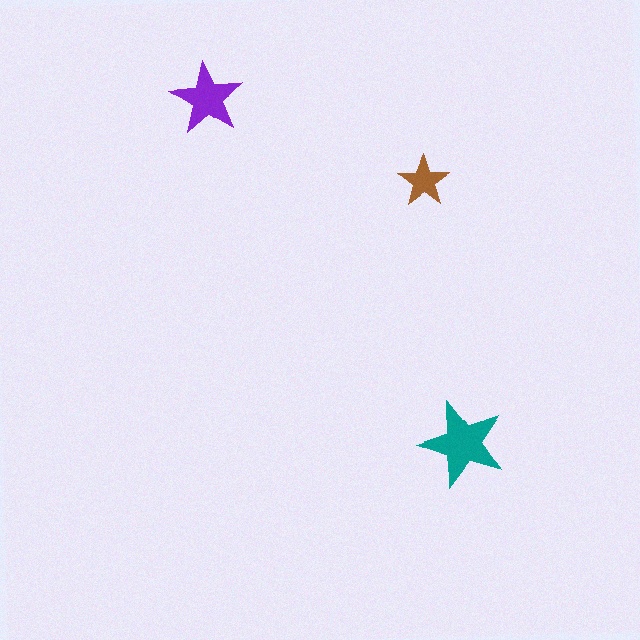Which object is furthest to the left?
The purple star is leftmost.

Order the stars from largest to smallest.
the teal one, the purple one, the brown one.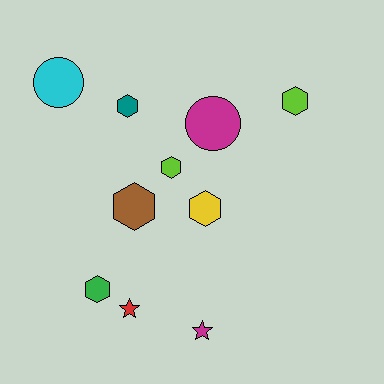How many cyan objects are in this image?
There is 1 cyan object.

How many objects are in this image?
There are 10 objects.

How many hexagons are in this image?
There are 6 hexagons.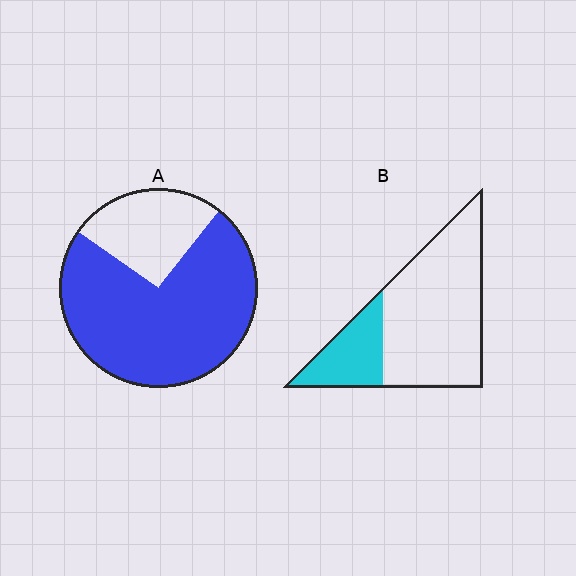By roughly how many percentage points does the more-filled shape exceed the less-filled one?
By roughly 50 percentage points (A over B).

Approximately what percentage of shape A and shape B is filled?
A is approximately 75% and B is approximately 25%.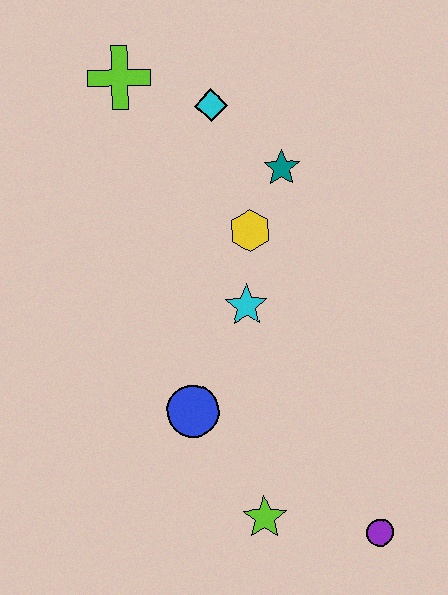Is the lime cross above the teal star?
Yes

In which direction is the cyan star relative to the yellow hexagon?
The cyan star is below the yellow hexagon.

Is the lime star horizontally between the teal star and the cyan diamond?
Yes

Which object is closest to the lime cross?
The cyan diamond is closest to the lime cross.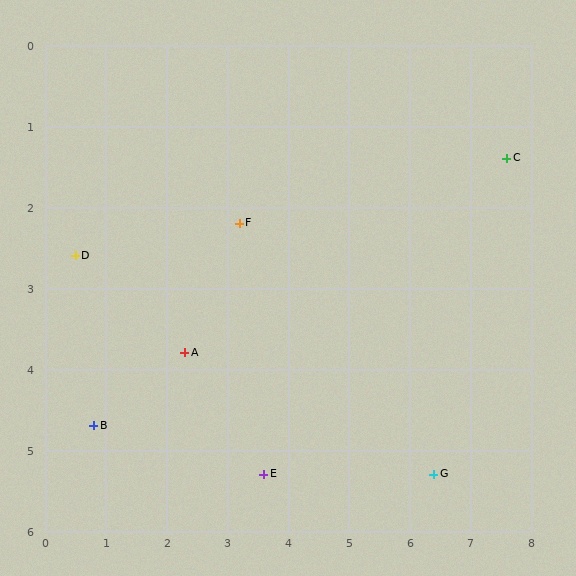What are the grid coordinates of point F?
Point F is at approximately (3.2, 2.2).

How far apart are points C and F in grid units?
Points C and F are about 4.5 grid units apart.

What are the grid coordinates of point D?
Point D is at approximately (0.5, 2.6).